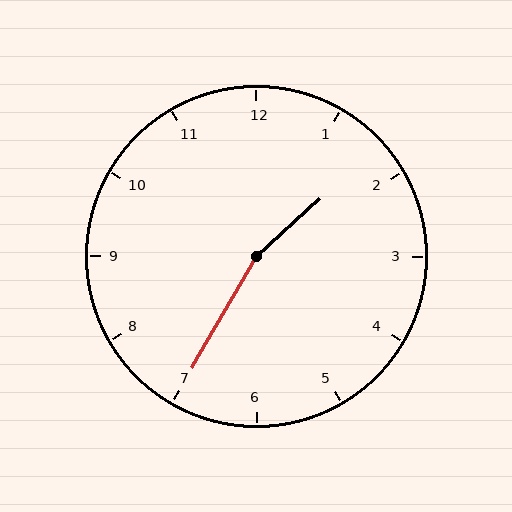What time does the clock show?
1:35.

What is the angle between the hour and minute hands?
Approximately 162 degrees.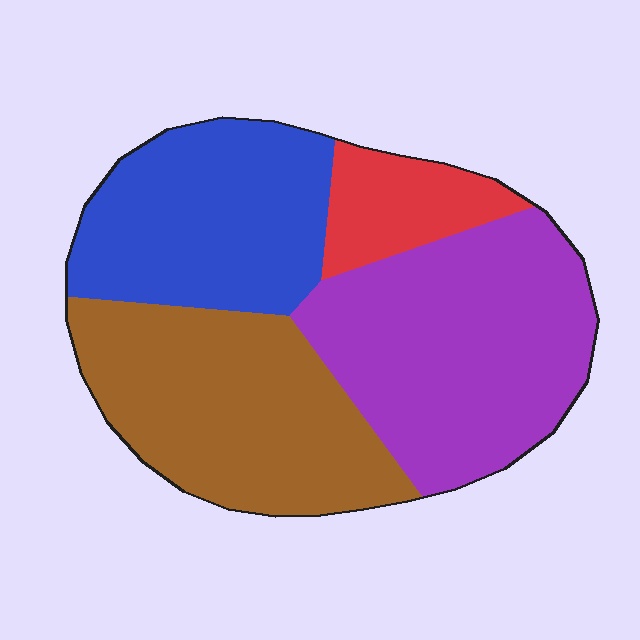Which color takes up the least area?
Red, at roughly 10%.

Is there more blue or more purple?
Purple.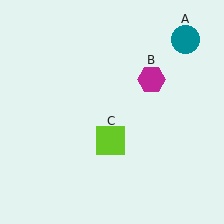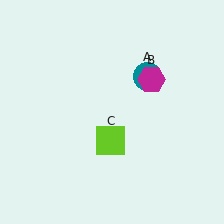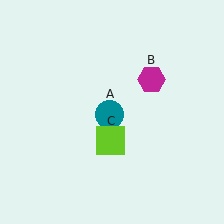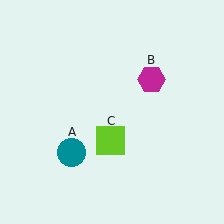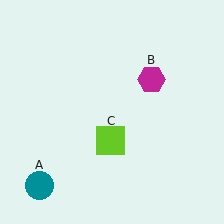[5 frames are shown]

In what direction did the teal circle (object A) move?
The teal circle (object A) moved down and to the left.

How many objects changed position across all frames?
1 object changed position: teal circle (object A).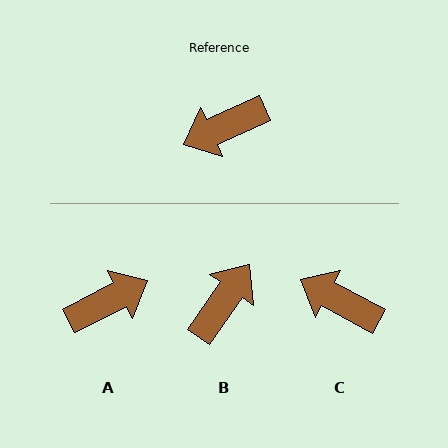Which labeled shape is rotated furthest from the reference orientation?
A, about 177 degrees away.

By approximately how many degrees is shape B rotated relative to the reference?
Approximately 150 degrees clockwise.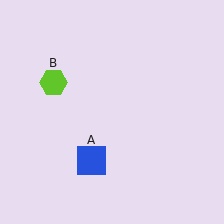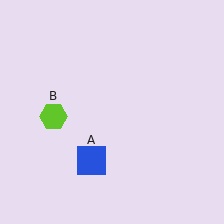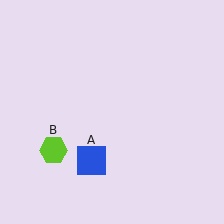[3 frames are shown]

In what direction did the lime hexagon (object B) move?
The lime hexagon (object B) moved down.